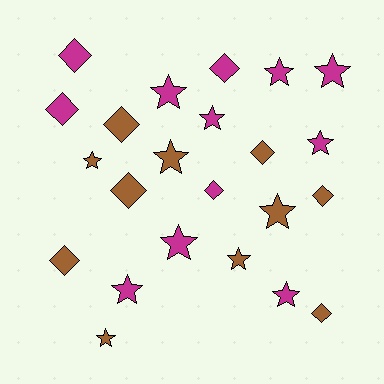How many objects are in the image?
There are 23 objects.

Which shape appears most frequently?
Star, with 13 objects.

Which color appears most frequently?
Magenta, with 12 objects.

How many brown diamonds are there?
There are 6 brown diamonds.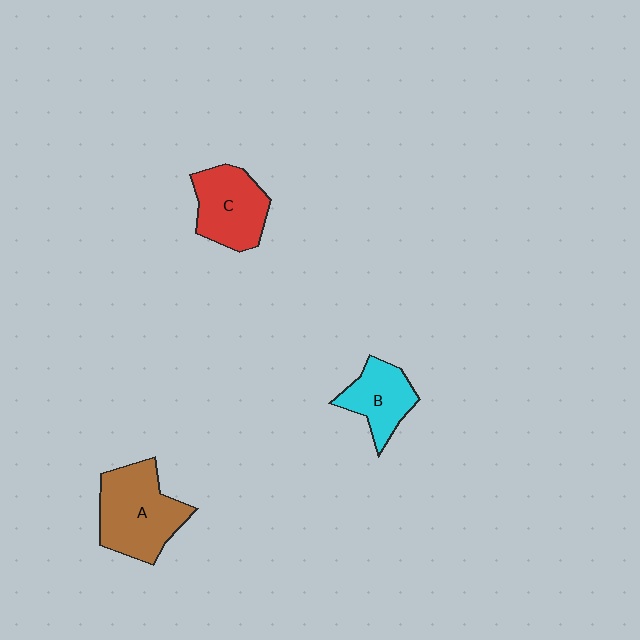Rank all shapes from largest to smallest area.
From largest to smallest: A (brown), C (red), B (cyan).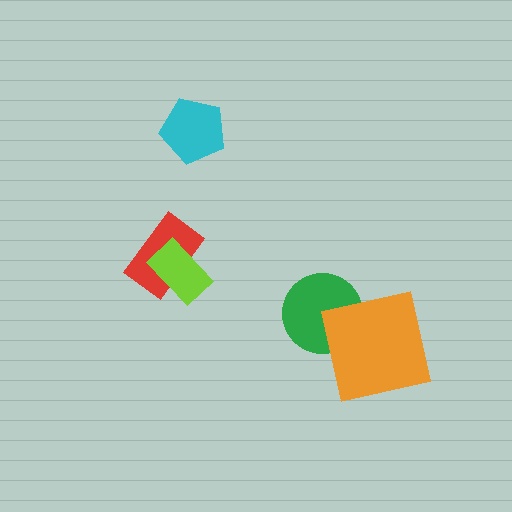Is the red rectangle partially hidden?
Yes, it is partially covered by another shape.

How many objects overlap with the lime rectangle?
1 object overlaps with the lime rectangle.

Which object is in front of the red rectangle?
The lime rectangle is in front of the red rectangle.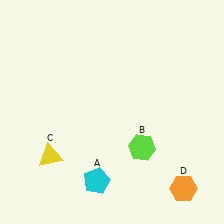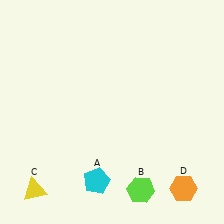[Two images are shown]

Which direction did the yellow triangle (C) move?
The yellow triangle (C) moved down.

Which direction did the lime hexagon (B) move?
The lime hexagon (B) moved down.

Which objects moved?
The objects that moved are: the lime hexagon (B), the yellow triangle (C).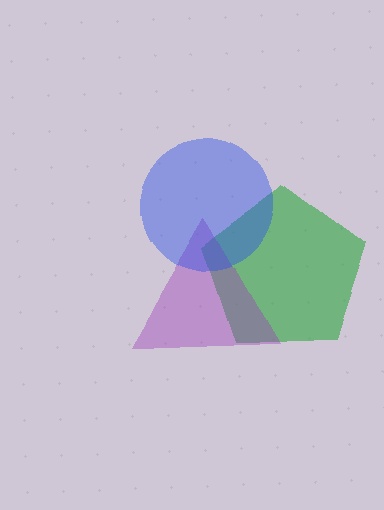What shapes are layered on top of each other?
The layered shapes are: a green pentagon, a purple triangle, a blue circle.